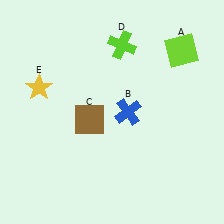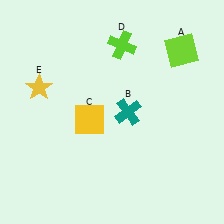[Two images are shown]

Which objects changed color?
B changed from blue to teal. C changed from brown to yellow.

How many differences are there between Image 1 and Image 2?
There are 2 differences between the two images.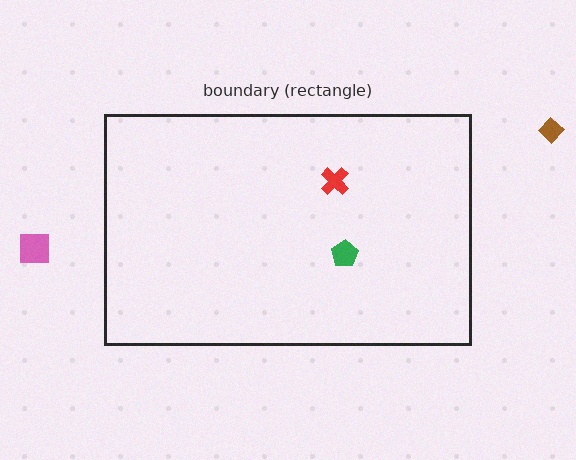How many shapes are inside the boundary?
2 inside, 2 outside.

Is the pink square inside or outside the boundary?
Outside.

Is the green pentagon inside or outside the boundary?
Inside.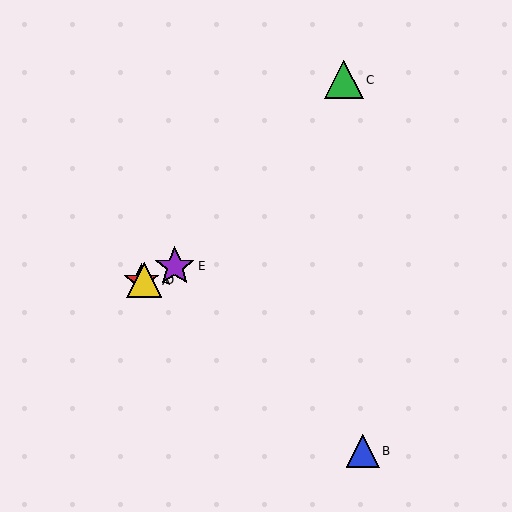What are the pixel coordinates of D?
Object D is at (144, 280).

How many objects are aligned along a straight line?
3 objects (A, D, E) are aligned along a straight line.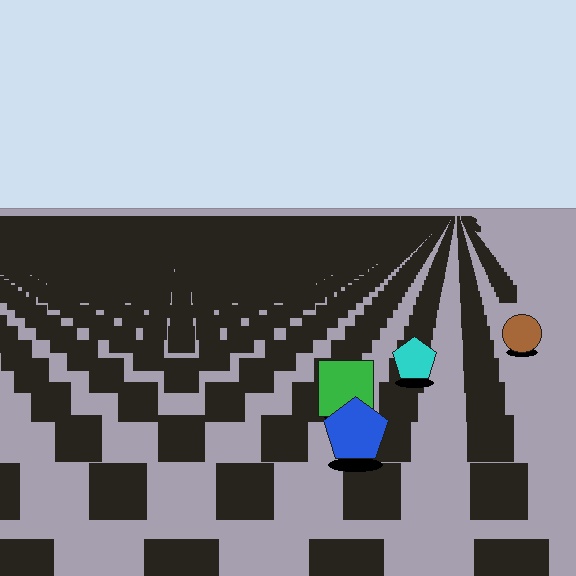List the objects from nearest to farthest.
From nearest to farthest: the blue pentagon, the green square, the cyan pentagon, the brown circle.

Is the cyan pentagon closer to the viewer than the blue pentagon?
No. The blue pentagon is closer — you can tell from the texture gradient: the ground texture is coarser near it.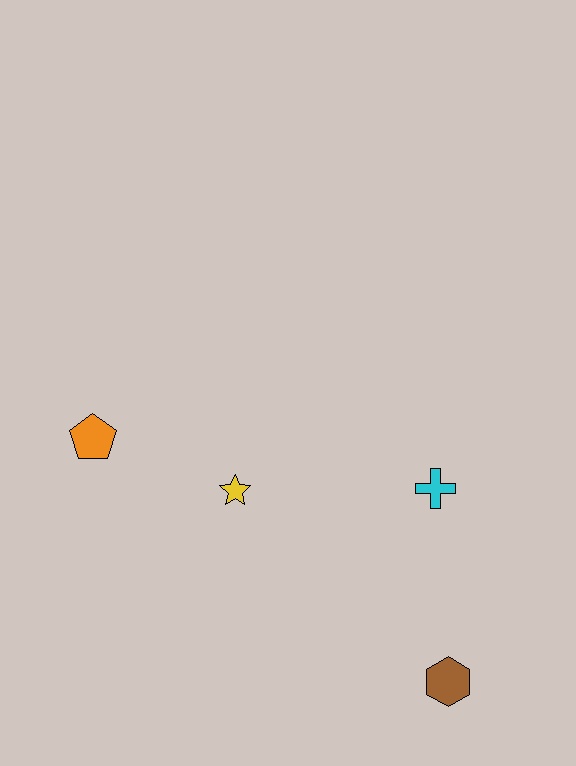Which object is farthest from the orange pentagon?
The brown hexagon is farthest from the orange pentagon.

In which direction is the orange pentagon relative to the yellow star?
The orange pentagon is to the left of the yellow star.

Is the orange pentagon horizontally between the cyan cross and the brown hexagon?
No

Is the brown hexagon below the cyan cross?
Yes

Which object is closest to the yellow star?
The orange pentagon is closest to the yellow star.